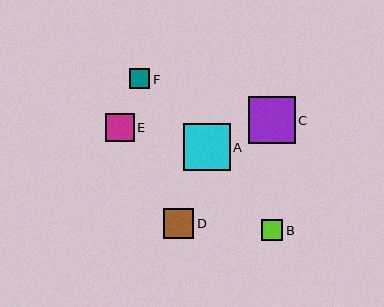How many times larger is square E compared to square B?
Square E is approximately 1.3 times the size of square B.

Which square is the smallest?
Square F is the smallest with a size of approximately 20 pixels.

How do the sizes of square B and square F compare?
Square B and square F are approximately the same size.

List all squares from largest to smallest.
From largest to smallest: C, A, D, E, B, F.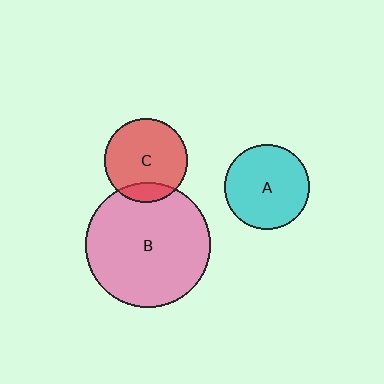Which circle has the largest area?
Circle B (pink).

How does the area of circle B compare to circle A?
Approximately 2.1 times.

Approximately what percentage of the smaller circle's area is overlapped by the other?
Approximately 15%.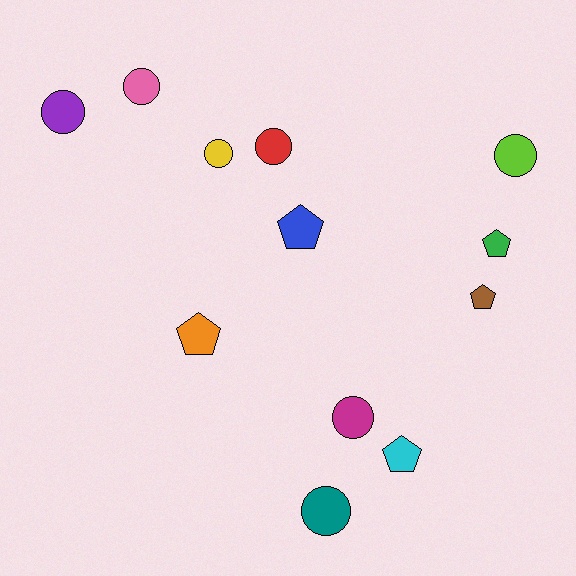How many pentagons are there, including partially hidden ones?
There are 5 pentagons.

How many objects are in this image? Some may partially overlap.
There are 12 objects.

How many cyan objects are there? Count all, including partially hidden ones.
There is 1 cyan object.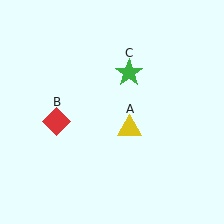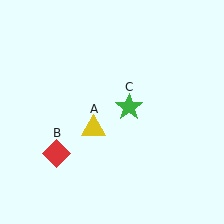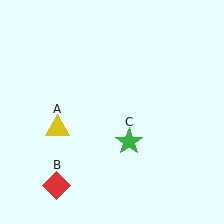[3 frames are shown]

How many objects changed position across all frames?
3 objects changed position: yellow triangle (object A), red diamond (object B), green star (object C).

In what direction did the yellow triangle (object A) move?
The yellow triangle (object A) moved left.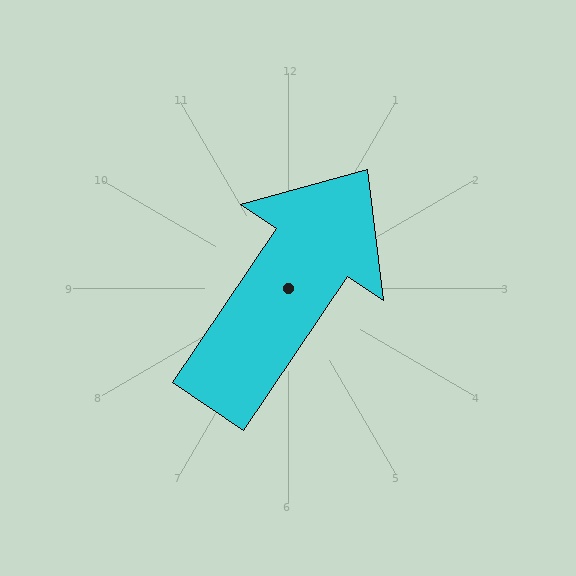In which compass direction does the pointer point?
Northeast.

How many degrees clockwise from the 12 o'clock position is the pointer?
Approximately 34 degrees.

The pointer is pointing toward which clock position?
Roughly 1 o'clock.